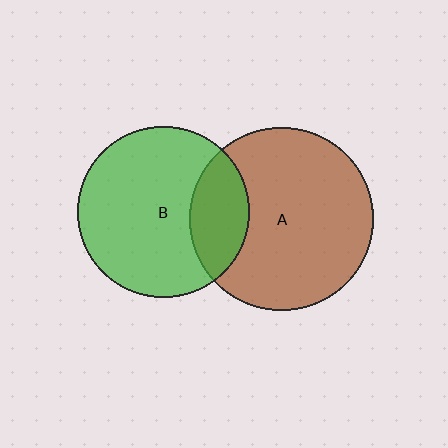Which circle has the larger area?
Circle A (brown).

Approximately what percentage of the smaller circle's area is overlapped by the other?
Approximately 25%.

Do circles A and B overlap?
Yes.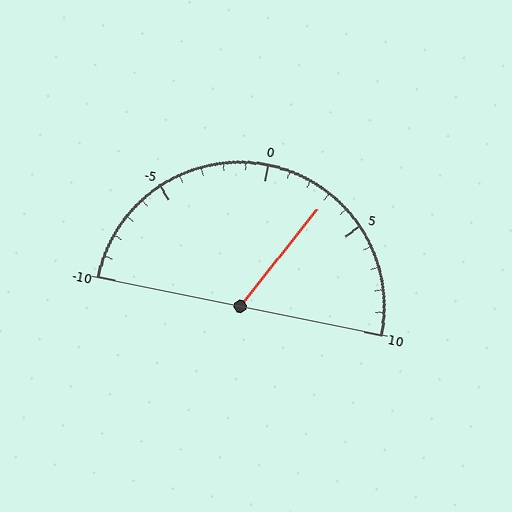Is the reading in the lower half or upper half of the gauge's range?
The reading is in the upper half of the range (-10 to 10).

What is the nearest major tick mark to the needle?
The nearest major tick mark is 5.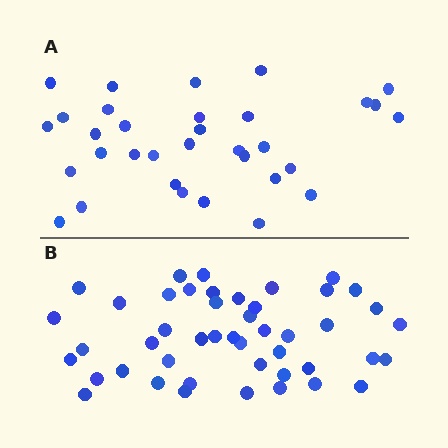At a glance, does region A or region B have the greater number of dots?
Region B (the bottom region) has more dots.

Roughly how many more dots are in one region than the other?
Region B has approximately 15 more dots than region A.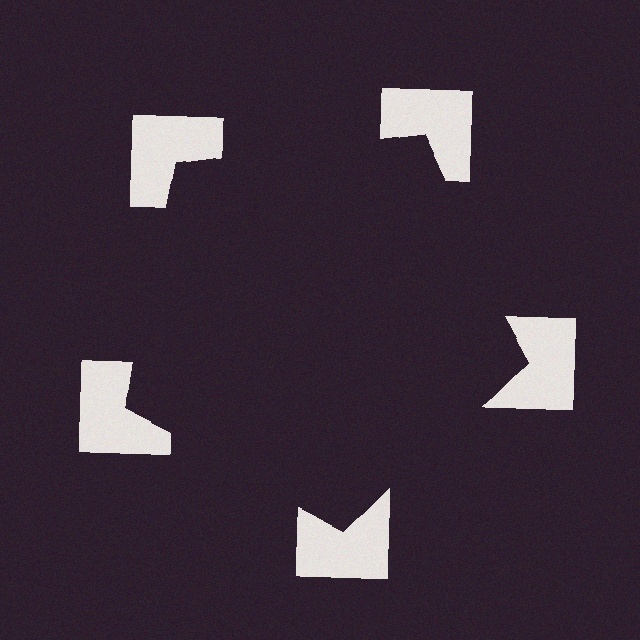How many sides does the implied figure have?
5 sides.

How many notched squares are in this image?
There are 5 — one at each vertex of the illusory pentagon.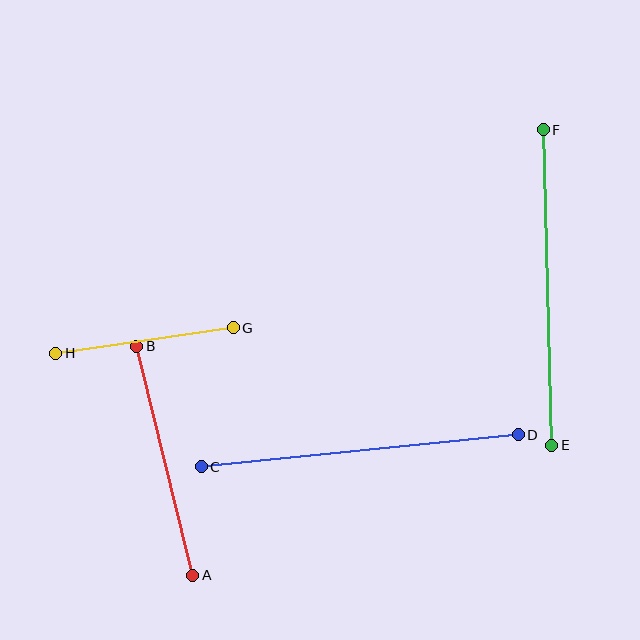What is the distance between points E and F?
The distance is approximately 316 pixels.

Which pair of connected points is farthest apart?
Points C and D are farthest apart.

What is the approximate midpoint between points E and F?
The midpoint is at approximately (547, 287) pixels.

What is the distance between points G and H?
The distance is approximately 180 pixels.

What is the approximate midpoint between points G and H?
The midpoint is at approximately (145, 341) pixels.